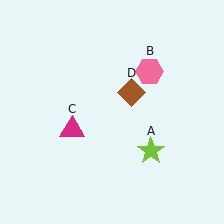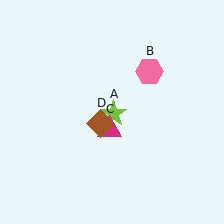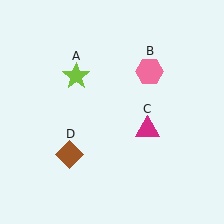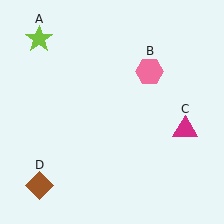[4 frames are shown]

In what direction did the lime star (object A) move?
The lime star (object A) moved up and to the left.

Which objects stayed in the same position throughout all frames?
Pink hexagon (object B) remained stationary.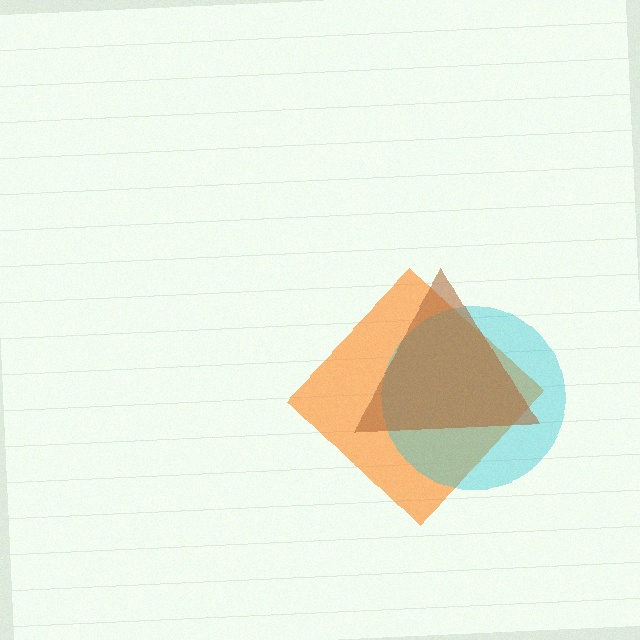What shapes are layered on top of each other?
The layered shapes are: an orange diamond, a cyan circle, a brown triangle.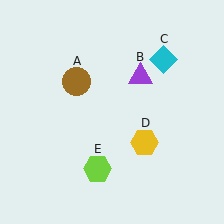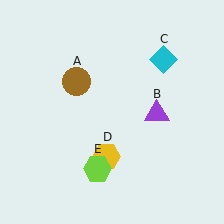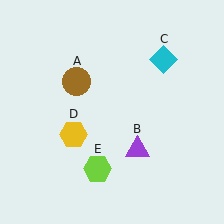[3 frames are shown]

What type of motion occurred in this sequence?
The purple triangle (object B), yellow hexagon (object D) rotated clockwise around the center of the scene.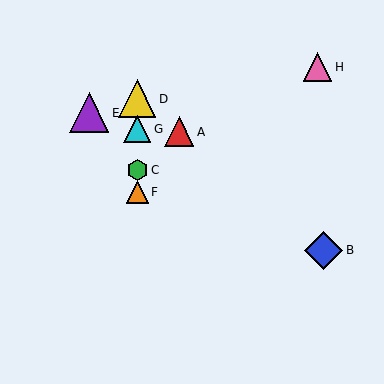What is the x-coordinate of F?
Object F is at x≈137.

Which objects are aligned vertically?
Objects C, D, F, G are aligned vertically.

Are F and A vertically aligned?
No, F is at x≈137 and A is at x≈179.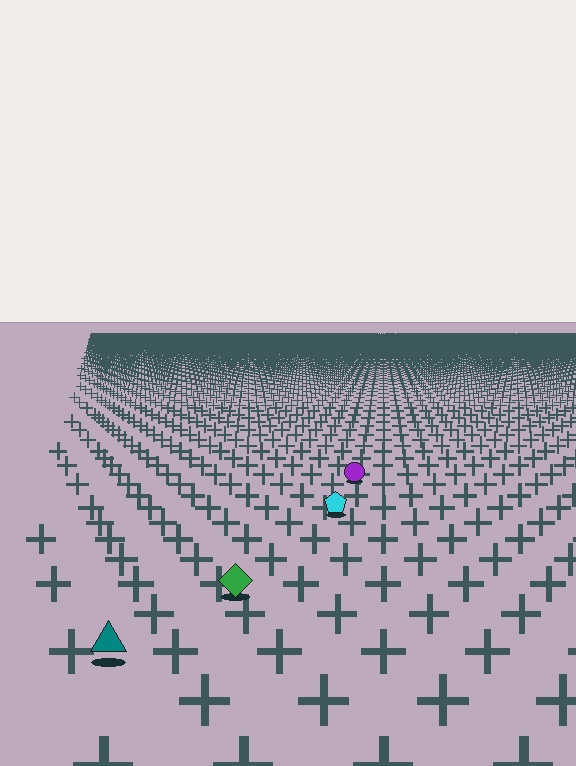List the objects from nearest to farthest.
From nearest to farthest: the teal triangle, the green diamond, the cyan pentagon, the purple circle.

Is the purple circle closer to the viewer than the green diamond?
No. The green diamond is closer — you can tell from the texture gradient: the ground texture is coarser near it.